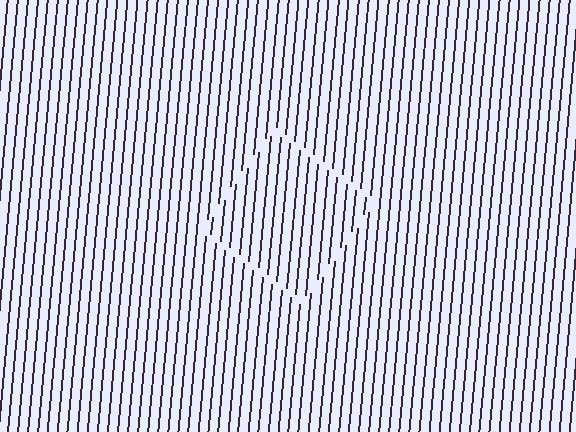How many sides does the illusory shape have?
4 sides — the line-ends trace a square.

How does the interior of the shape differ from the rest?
The interior of the shape contains the same grating, shifted by half a period — the contour is defined by the phase discontinuity where line-ends from the inner and outer gratings abut.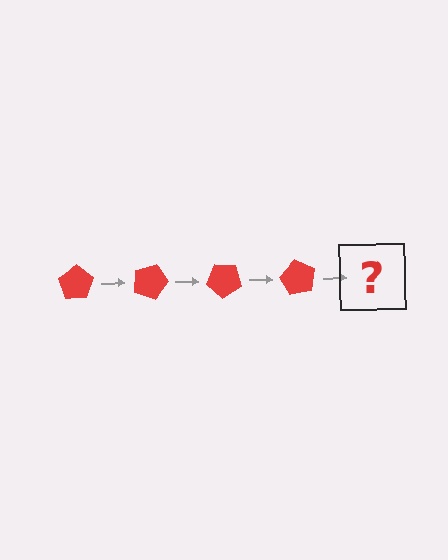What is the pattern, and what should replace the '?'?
The pattern is that the pentagon rotates 20 degrees each step. The '?' should be a red pentagon rotated 80 degrees.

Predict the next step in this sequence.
The next step is a red pentagon rotated 80 degrees.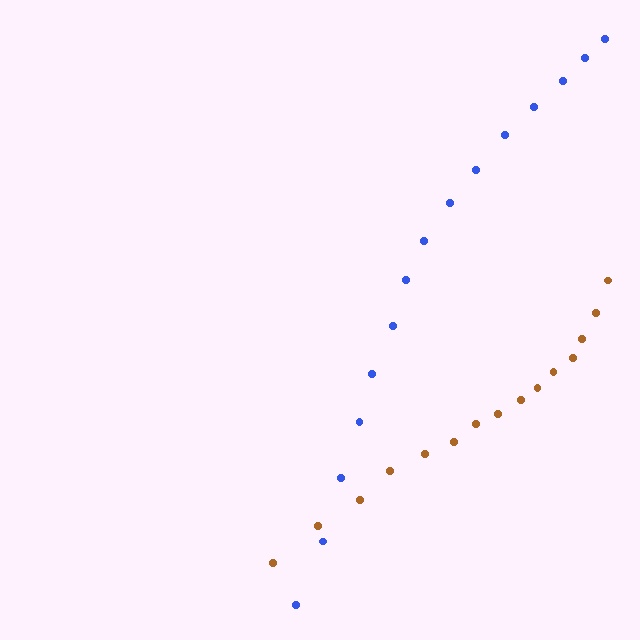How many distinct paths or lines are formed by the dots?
There are 2 distinct paths.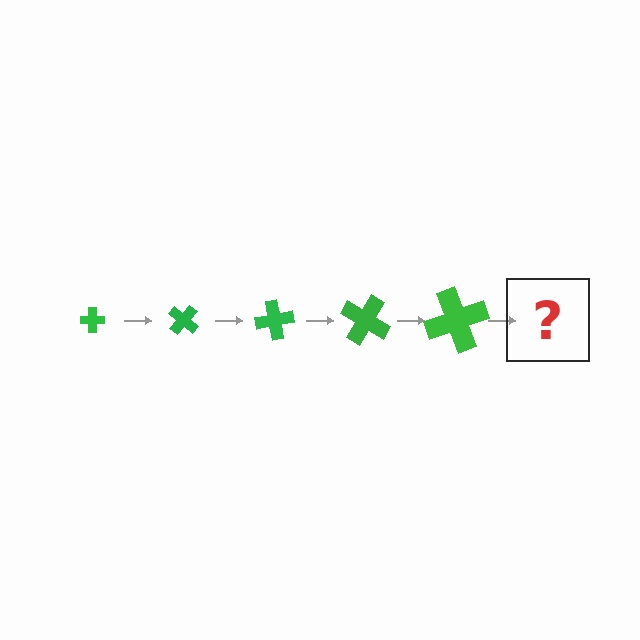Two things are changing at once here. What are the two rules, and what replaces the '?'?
The two rules are that the cross grows larger each step and it rotates 40 degrees each step. The '?' should be a cross, larger than the previous one and rotated 200 degrees from the start.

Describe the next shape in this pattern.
It should be a cross, larger than the previous one and rotated 200 degrees from the start.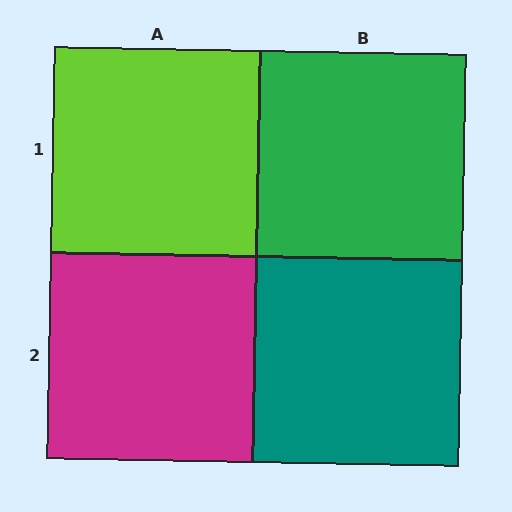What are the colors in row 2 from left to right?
Magenta, teal.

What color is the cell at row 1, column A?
Lime.